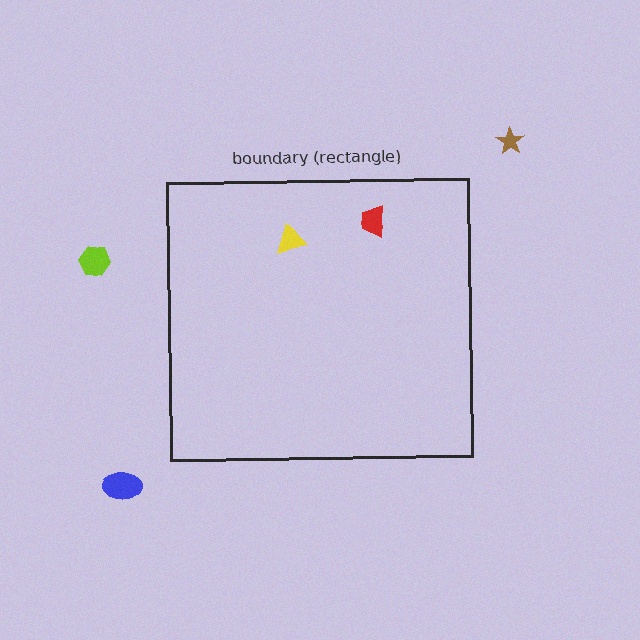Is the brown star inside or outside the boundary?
Outside.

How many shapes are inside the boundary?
2 inside, 3 outside.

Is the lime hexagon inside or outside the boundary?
Outside.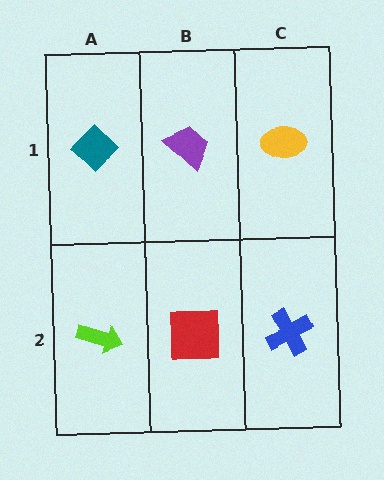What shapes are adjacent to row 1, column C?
A blue cross (row 2, column C), a purple trapezoid (row 1, column B).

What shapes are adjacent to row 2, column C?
A yellow ellipse (row 1, column C), a red square (row 2, column B).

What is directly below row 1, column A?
A lime arrow.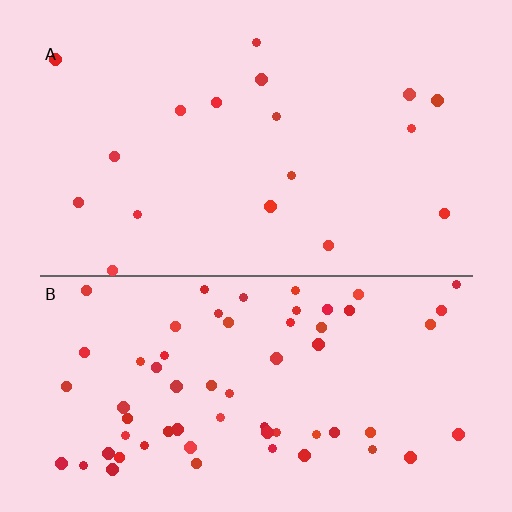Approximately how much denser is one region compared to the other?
Approximately 3.6× — region B over region A.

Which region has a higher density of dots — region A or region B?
B (the bottom).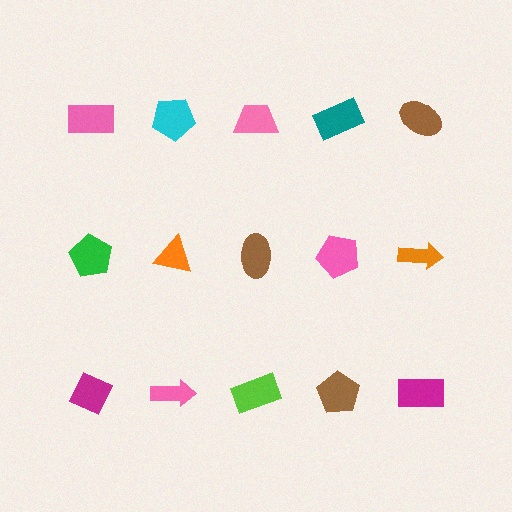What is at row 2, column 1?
A green pentagon.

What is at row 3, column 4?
A brown pentagon.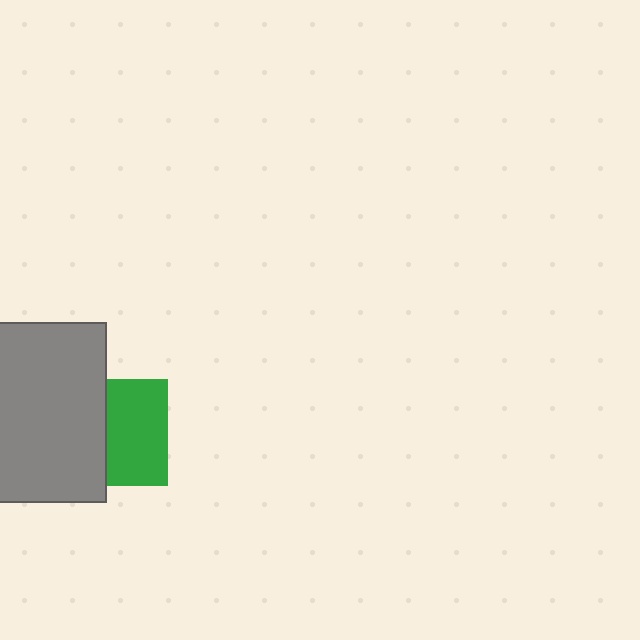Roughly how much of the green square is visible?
About half of it is visible (roughly 57%).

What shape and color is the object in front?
The object in front is a gray rectangle.